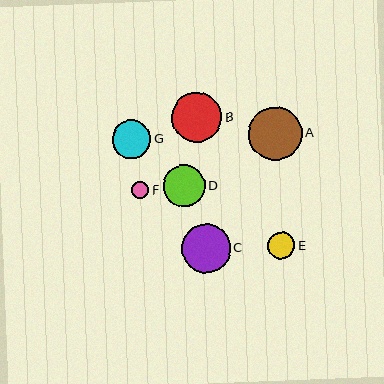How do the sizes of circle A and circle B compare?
Circle A and circle B are approximately the same size.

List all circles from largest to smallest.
From largest to smallest: A, B, C, D, G, E, F.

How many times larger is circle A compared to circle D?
Circle A is approximately 1.3 times the size of circle D.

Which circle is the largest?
Circle A is the largest with a size of approximately 54 pixels.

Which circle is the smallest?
Circle F is the smallest with a size of approximately 17 pixels.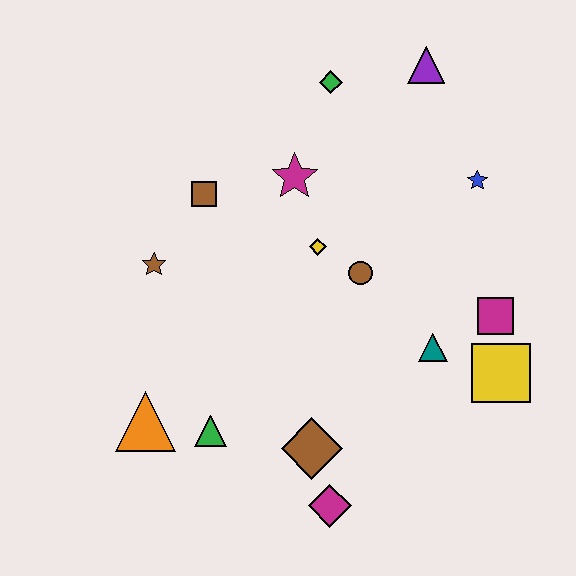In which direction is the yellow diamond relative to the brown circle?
The yellow diamond is to the left of the brown circle.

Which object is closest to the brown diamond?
The magenta diamond is closest to the brown diamond.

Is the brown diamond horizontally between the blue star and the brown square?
Yes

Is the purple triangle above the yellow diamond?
Yes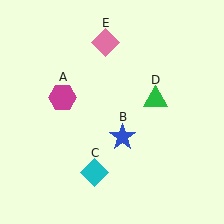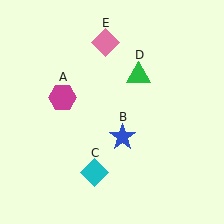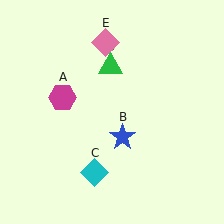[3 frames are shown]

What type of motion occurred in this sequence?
The green triangle (object D) rotated counterclockwise around the center of the scene.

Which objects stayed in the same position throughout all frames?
Magenta hexagon (object A) and blue star (object B) and cyan diamond (object C) and pink diamond (object E) remained stationary.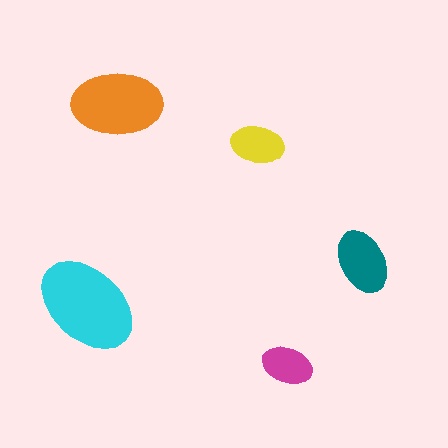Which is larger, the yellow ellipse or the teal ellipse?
The teal one.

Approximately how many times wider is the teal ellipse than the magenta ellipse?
About 1.5 times wider.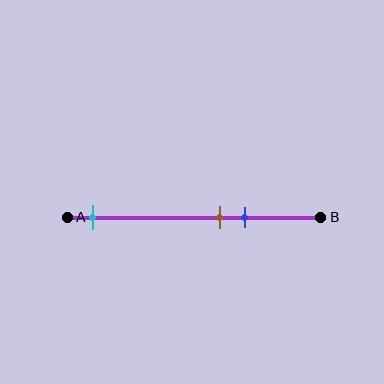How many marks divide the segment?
There are 3 marks dividing the segment.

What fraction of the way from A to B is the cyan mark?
The cyan mark is approximately 10% (0.1) of the way from A to B.